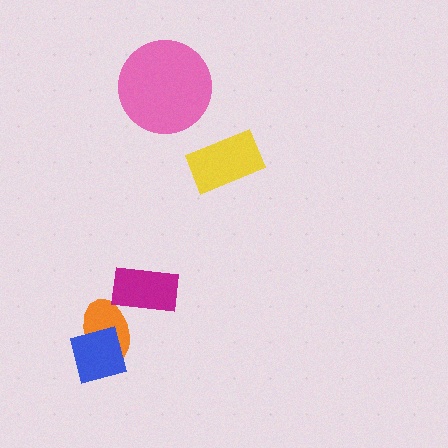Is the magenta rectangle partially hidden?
No, no other shape covers it.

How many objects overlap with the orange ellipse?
2 objects overlap with the orange ellipse.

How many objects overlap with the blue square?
1 object overlaps with the blue square.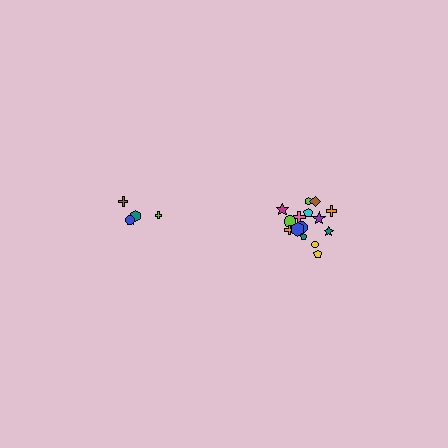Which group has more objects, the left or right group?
The right group.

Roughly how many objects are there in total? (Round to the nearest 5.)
Roughly 20 objects in total.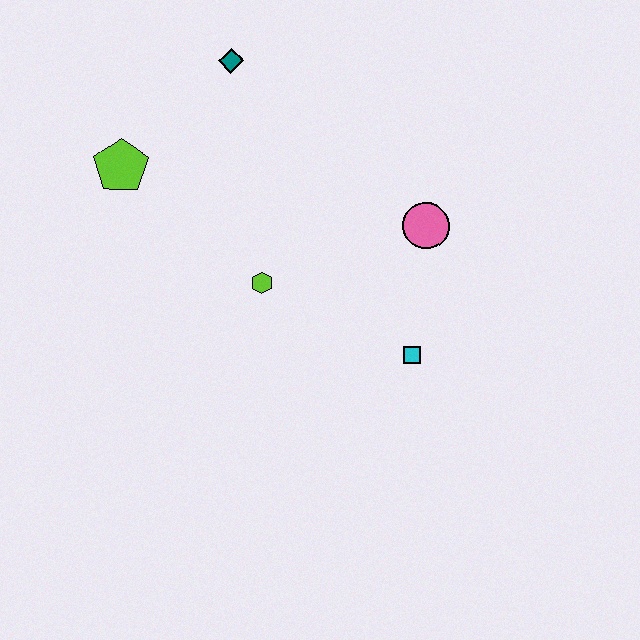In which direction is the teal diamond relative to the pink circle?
The teal diamond is to the left of the pink circle.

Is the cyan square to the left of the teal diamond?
No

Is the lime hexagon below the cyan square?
No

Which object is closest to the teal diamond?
The lime pentagon is closest to the teal diamond.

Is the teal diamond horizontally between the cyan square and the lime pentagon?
Yes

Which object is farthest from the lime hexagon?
The teal diamond is farthest from the lime hexagon.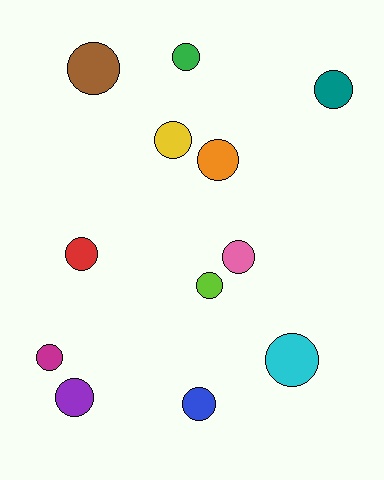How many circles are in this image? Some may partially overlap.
There are 12 circles.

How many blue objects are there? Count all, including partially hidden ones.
There is 1 blue object.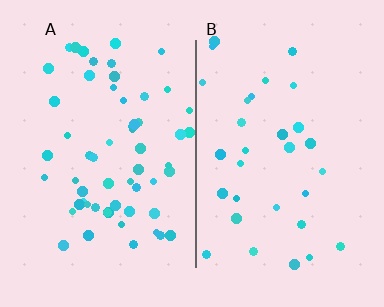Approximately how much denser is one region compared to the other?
Approximately 1.9× — region A over region B.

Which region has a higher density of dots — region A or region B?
A (the left).